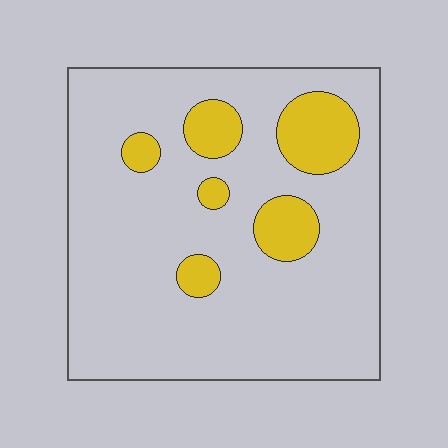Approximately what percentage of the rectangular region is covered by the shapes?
Approximately 15%.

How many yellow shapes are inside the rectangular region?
6.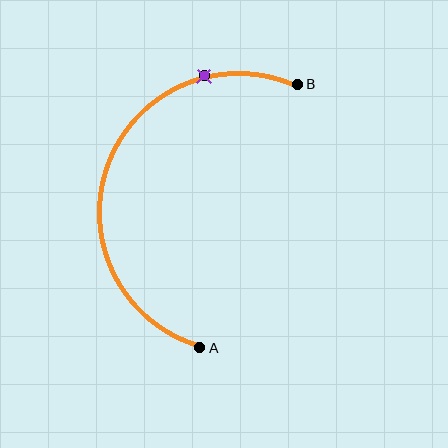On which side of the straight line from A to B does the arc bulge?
The arc bulges to the left of the straight line connecting A and B.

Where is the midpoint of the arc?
The arc midpoint is the point on the curve farthest from the straight line joining A and B. It sits to the left of that line.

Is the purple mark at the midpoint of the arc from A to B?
No. The purple mark lies on the arc but is closer to endpoint B. The arc midpoint would be at the point on the curve equidistant along the arc from both A and B.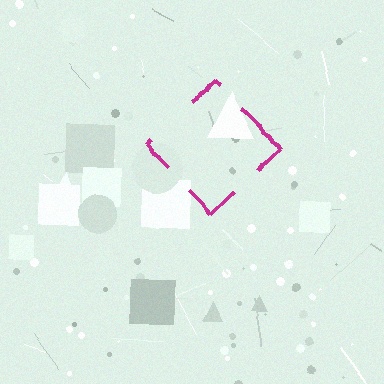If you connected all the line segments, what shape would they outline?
They would outline a diamond.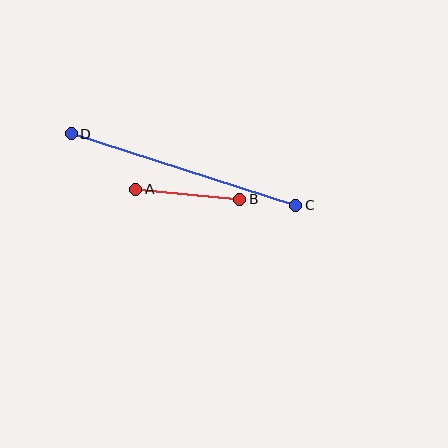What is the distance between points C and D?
The distance is approximately 236 pixels.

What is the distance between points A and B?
The distance is approximately 104 pixels.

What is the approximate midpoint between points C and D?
The midpoint is at approximately (183, 169) pixels.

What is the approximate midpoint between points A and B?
The midpoint is at approximately (188, 194) pixels.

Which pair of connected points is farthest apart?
Points C and D are farthest apart.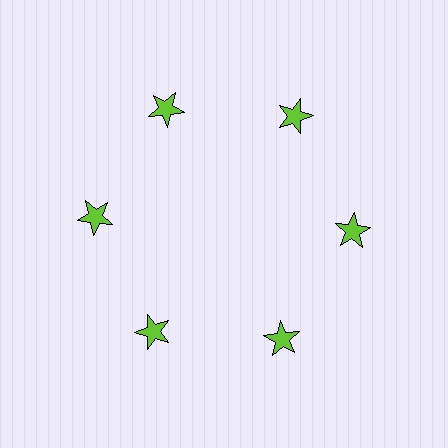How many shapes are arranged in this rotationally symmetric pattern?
There are 6 shapes, arranged in 6 groups of 1.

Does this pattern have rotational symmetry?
Yes, this pattern has 6-fold rotational symmetry. It looks the same after rotating 60 degrees around the center.